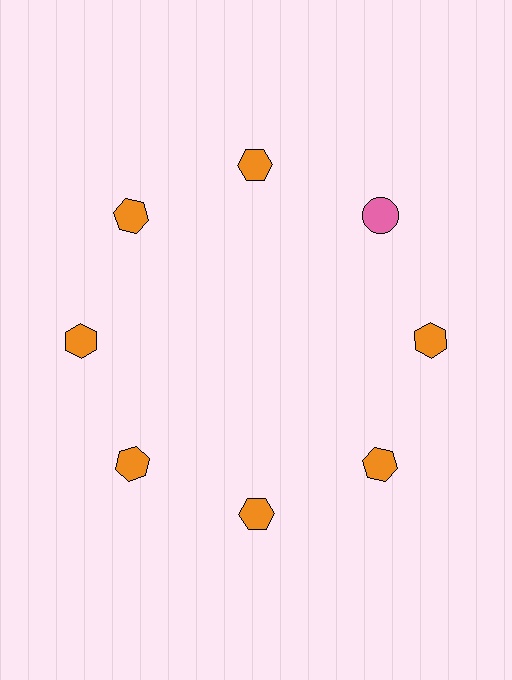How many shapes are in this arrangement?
There are 8 shapes arranged in a ring pattern.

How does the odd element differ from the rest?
It differs in both color (pink instead of orange) and shape (circle instead of hexagon).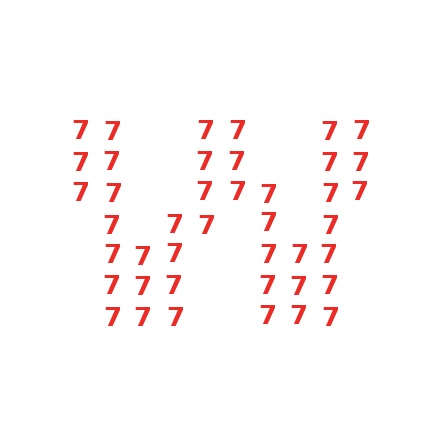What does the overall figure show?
The overall figure shows the letter W.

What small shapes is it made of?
It is made of small digit 7's.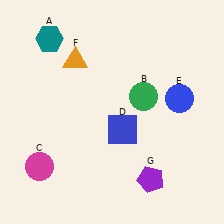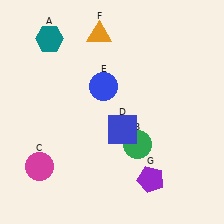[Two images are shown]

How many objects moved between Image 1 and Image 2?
3 objects moved between the two images.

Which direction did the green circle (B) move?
The green circle (B) moved down.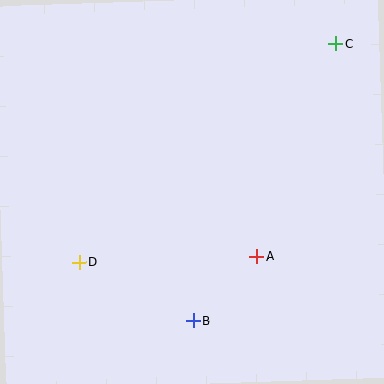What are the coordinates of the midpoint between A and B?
The midpoint between A and B is at (225, 289).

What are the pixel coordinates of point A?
Point A is at (257, 257).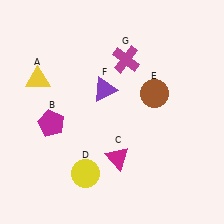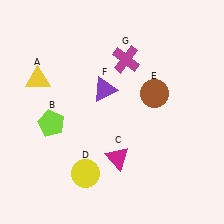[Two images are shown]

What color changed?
The pentagon (B) changed from magenta in Image 1 to lime in Image 2.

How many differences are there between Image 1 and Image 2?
There is 1 difference between the two images.